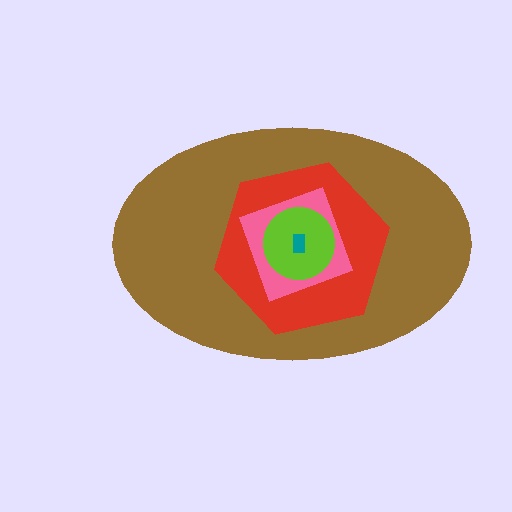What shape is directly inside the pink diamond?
The lime circle.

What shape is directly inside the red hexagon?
The pink diamond.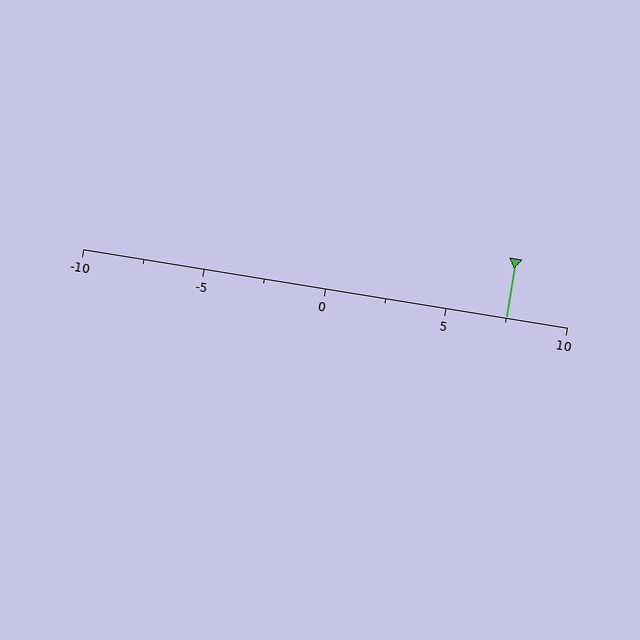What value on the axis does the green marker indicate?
The marker indicates approximately 7.5.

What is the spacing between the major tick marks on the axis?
The major ticks are spaced 5 apart.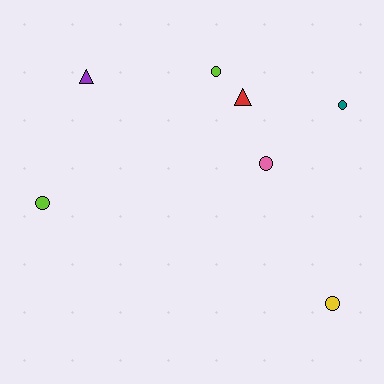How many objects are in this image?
There are 7 objects.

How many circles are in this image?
There are 5 circles.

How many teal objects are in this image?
There is 1 teal object.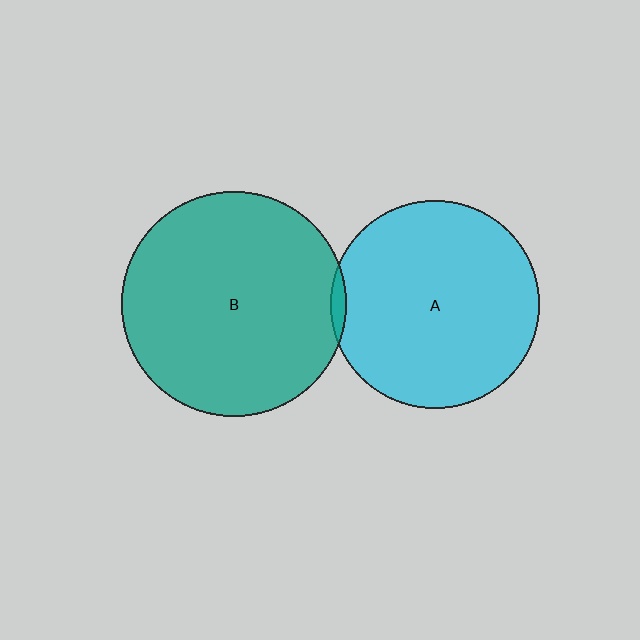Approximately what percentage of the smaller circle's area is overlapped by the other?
Approximately 5%.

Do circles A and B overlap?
Yes.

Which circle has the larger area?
Circle B (teal).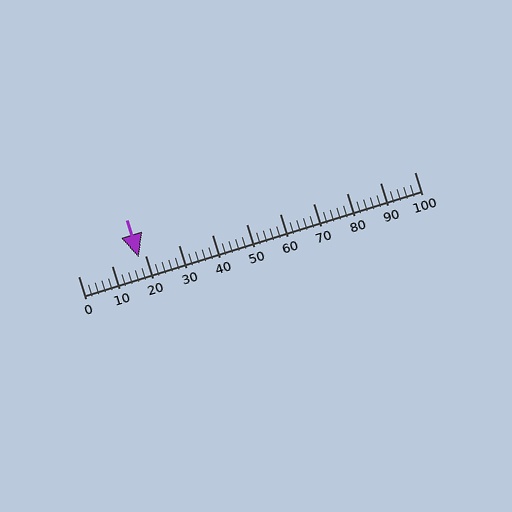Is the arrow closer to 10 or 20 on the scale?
The arrow is closer to 20.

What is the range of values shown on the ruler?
The ruler shows values from 0 to 100.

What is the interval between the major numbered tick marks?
The major tick marks are spaced 10 units apart.